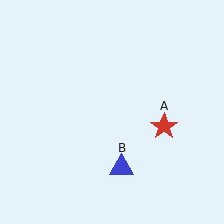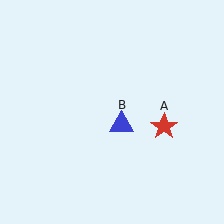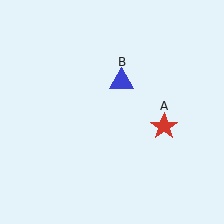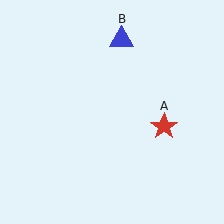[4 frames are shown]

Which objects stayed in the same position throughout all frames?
Red star (object A) remained stationary.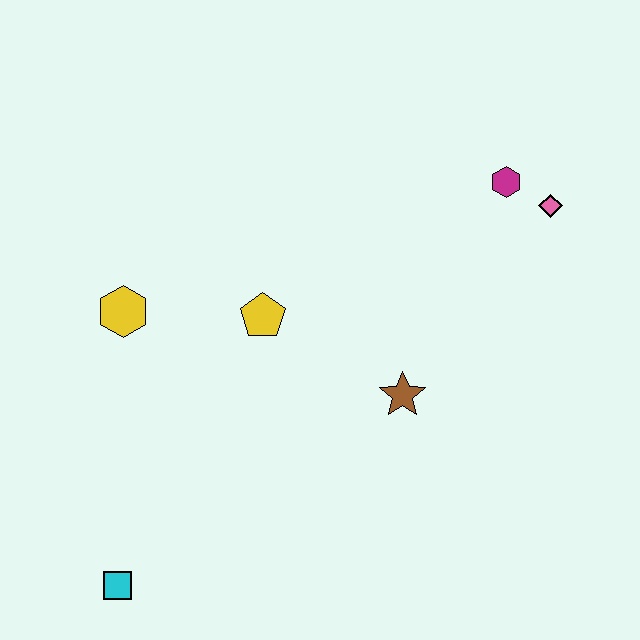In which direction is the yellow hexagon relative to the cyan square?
The yellow hexagon is above the cyan square.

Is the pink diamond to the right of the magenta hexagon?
Yes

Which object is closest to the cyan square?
The yellow hexagon is closest to the cyan square.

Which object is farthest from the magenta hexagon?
The cyan square is farthest from the magenta hexagon.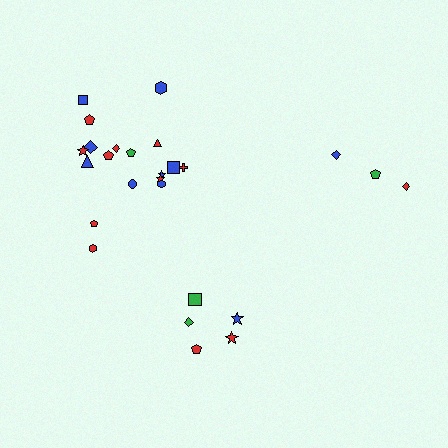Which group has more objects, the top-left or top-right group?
The top-left group.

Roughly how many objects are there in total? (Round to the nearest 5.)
Roughly 25 objects in total.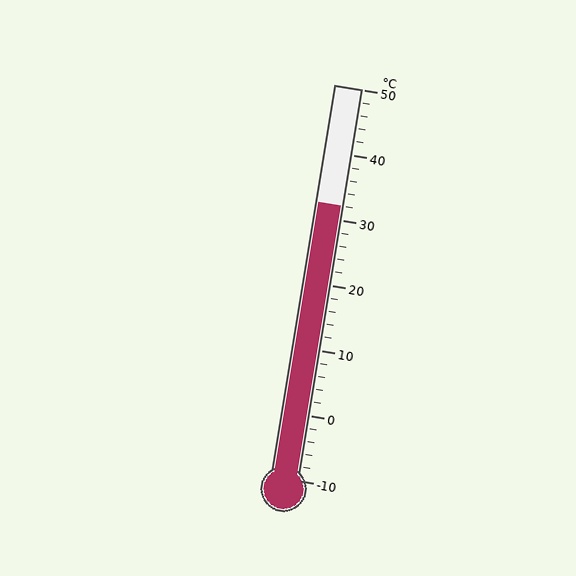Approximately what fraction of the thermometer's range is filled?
The thermometer is filled to approximately 70% of its range.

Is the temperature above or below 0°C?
The temperature is above 0°C.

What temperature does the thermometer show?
The thermometer shows approximately 32°C.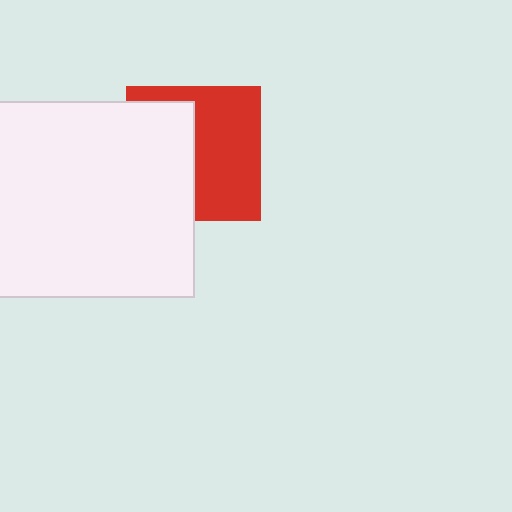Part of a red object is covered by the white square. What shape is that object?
It is a square.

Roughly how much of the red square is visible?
About half of it is visible (roughly 55%).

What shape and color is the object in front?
The object in front is a white square.